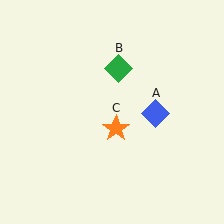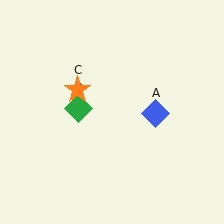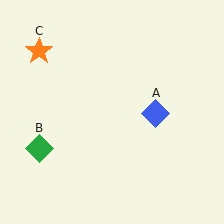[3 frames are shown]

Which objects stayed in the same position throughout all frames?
Blue diamond (object A) remained stationary.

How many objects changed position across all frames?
2 objects changed position: green diamond (object B), orange star (object C).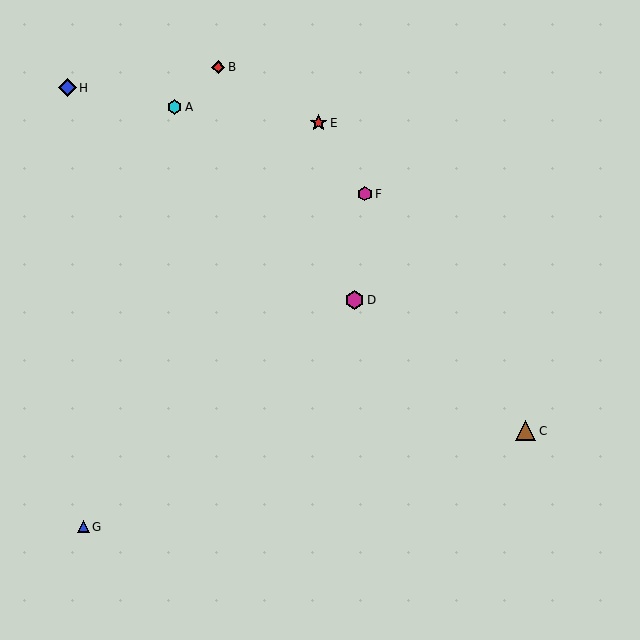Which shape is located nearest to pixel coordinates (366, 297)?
The magenta hexagon (labeled D) at (354, 300) is nearest to that location.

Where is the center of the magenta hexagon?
The center of the magenta hexagon is at (365, 194).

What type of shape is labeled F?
Shape F is a magenta hexagon.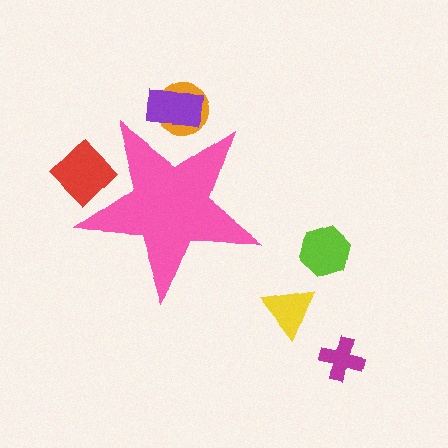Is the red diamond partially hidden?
Yes, the red diamond is partially hidden behind the pink star.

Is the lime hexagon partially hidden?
No, the lime hexagon is fully visible.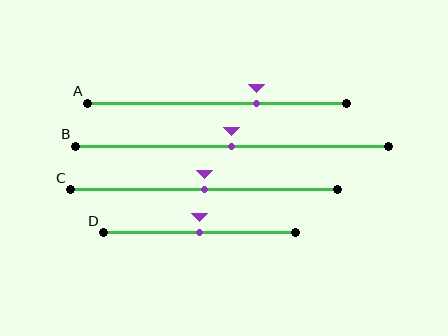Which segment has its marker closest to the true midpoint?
Segment B has its marker closest to the true midpoint.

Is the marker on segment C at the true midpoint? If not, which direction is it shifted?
Yes, the marker on segment C is at the true midpoint.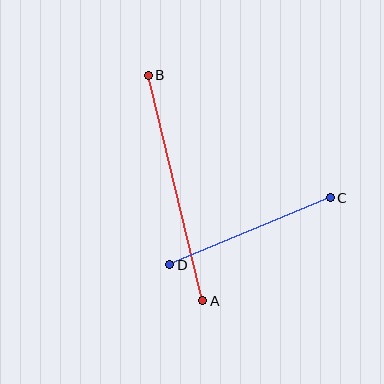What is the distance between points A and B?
The distance is approximately 232 pixels.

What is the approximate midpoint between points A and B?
The midpoint is at approximately (175, 188) pixels.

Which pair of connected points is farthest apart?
Points A and B are farthest apart.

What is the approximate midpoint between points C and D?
The midpoint is at approximately (250, 231) pixels.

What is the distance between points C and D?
The distance is approximately 174 pixels.